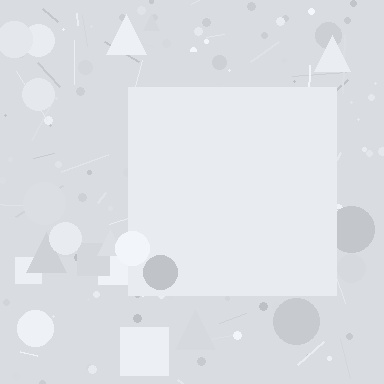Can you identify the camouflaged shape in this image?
The camouflaged shape is a square.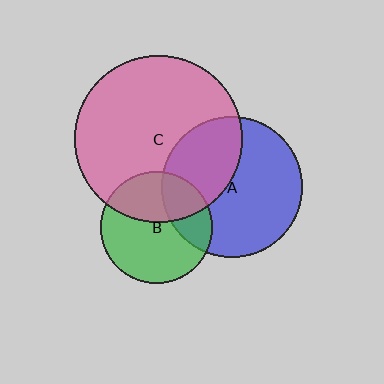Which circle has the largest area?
Circle C (pink).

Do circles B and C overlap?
Yes.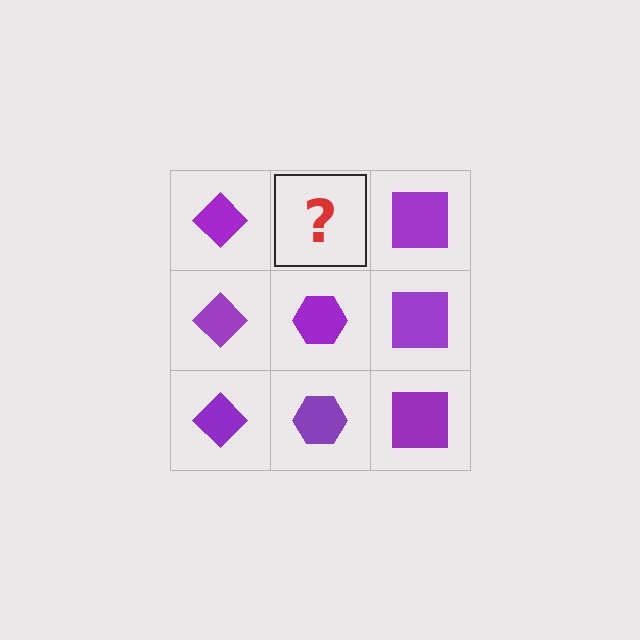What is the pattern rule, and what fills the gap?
The rule is that each column has a consistent shape. The gap should be filled with a purple hexagon.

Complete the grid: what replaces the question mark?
The question mark should be replaced with a purple hexagon.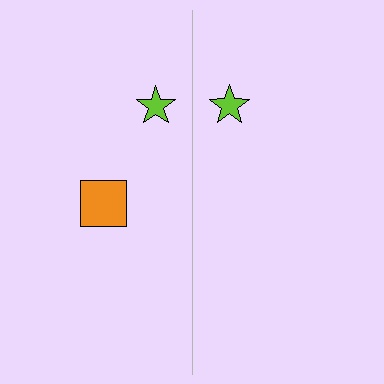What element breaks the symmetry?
A orange square is missing from the right side.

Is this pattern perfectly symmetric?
No, the pattern is not perfectly symmetric. A orange square is missing from the right side.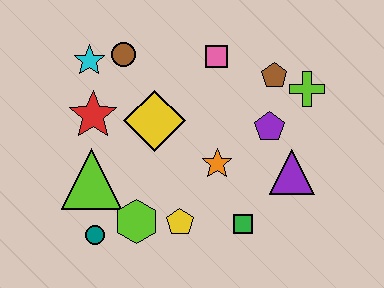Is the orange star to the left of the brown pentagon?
Yes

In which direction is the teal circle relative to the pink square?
The teal circle is below the pink square.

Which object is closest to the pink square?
The brown pentagon is closest to the pink square.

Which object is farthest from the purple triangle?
The cyan star is farthest from the purple triangle.